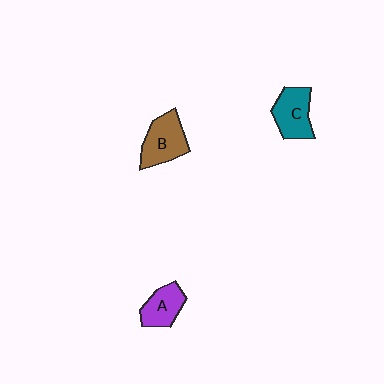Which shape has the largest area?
Shape B (brown).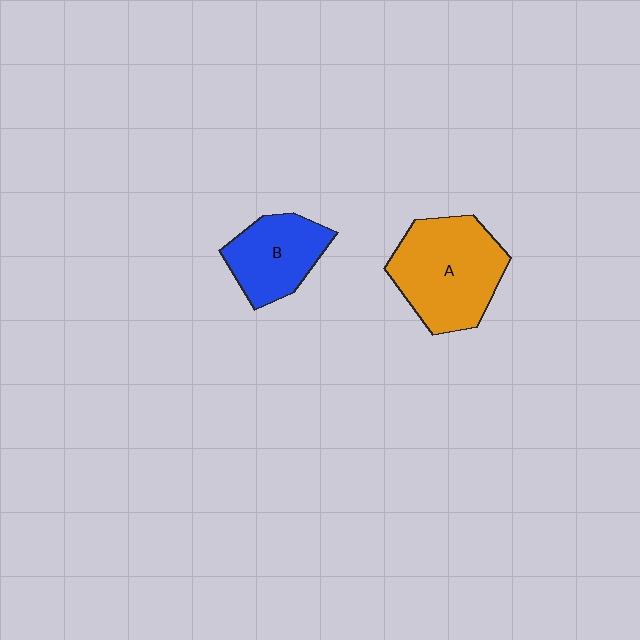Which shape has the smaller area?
Shape B (blue).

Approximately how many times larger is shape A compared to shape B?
Approximately 1.5 times.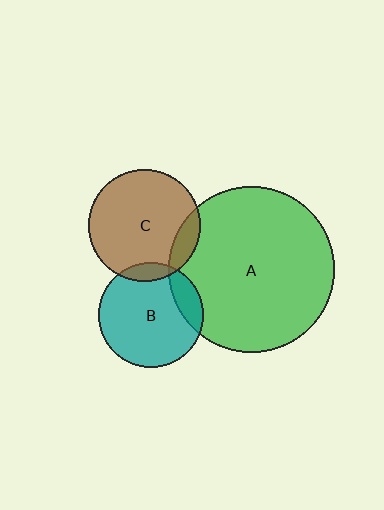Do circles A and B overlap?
Yes.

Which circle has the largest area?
Circle A (green).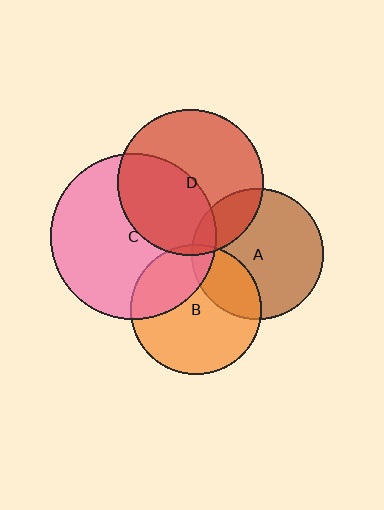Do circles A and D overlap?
Yes.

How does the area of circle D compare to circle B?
Approximately 1.3 times.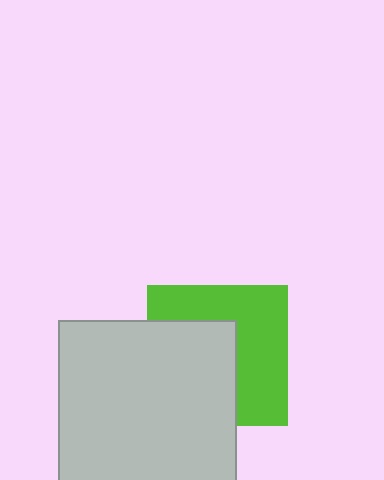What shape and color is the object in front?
The object in front is a light gray square.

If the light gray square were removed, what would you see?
You would see the complete lime square.